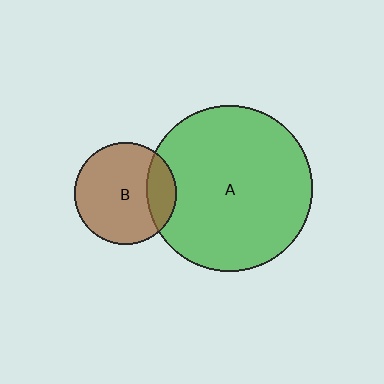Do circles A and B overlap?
Yes.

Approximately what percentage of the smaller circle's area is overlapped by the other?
Approximately 20%.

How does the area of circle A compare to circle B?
Approximately 2.6 times.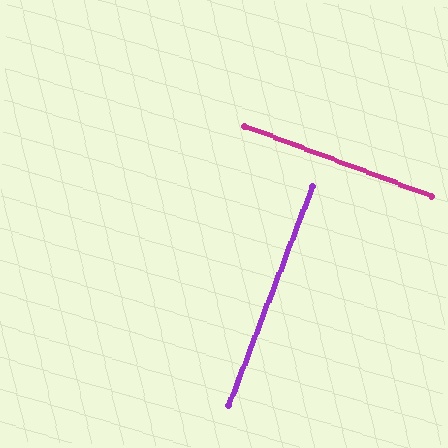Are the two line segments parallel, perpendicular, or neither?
Perpendicular — they meet at approximately 89°.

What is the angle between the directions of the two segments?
Approximately 89 degrees.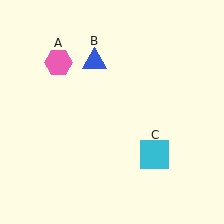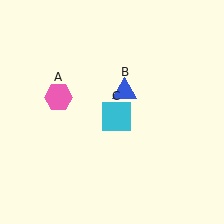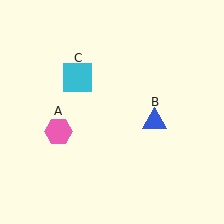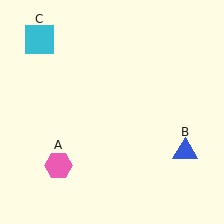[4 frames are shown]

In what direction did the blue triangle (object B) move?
The blue triangle (object B) moved down and to the right.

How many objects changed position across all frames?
3 objects changed position: pink hexagon (object A), blue triangle (object B), cyan square (object C).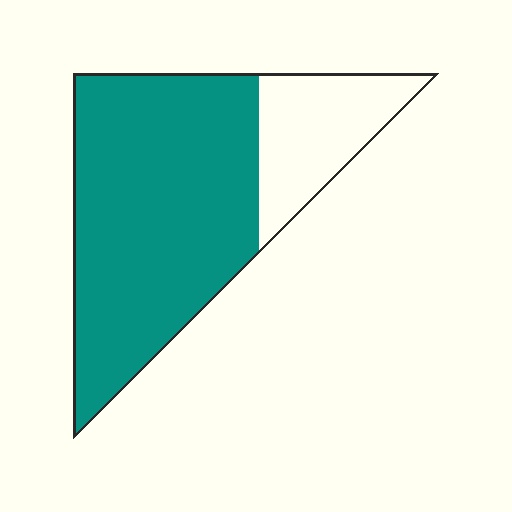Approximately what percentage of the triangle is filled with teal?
Approximately 75%.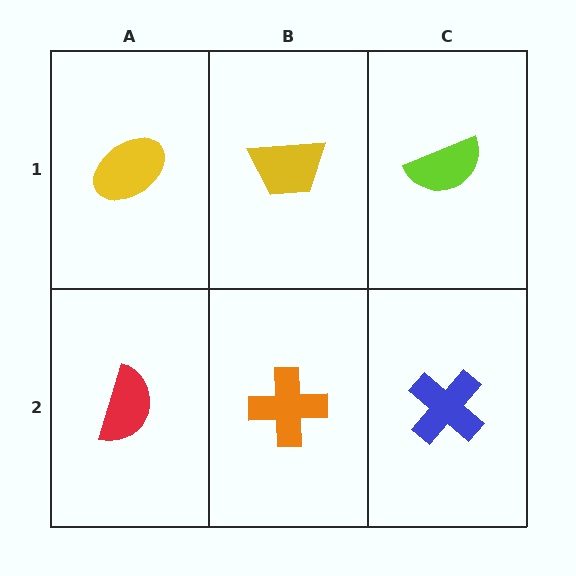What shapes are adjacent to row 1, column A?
A red semicircle (row 2, column A), a yellow trapezoid (row 1, column B).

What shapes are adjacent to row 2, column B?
A yellow trapezoid (row 1, column B), a red semicircle (row 2, column A), a blue cross (row 2, column C).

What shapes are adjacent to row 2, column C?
A lime semicircle (row 1, column C), an orange cross (row 2, column B).